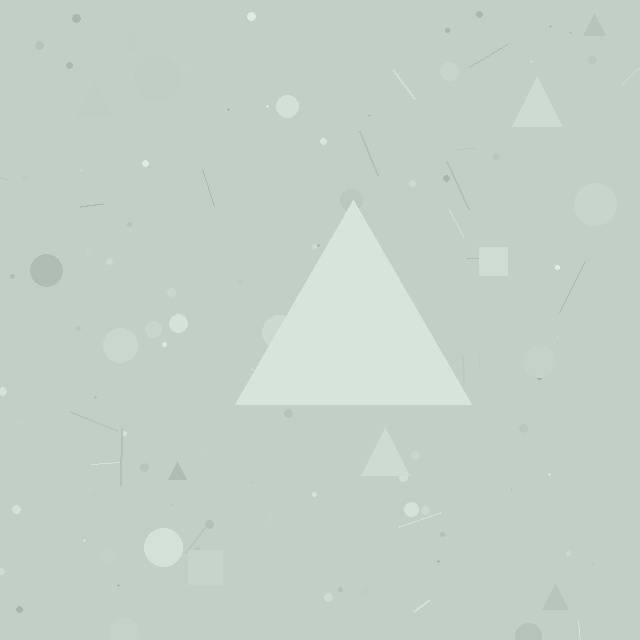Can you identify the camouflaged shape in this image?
The camouflaged shape is a triangle.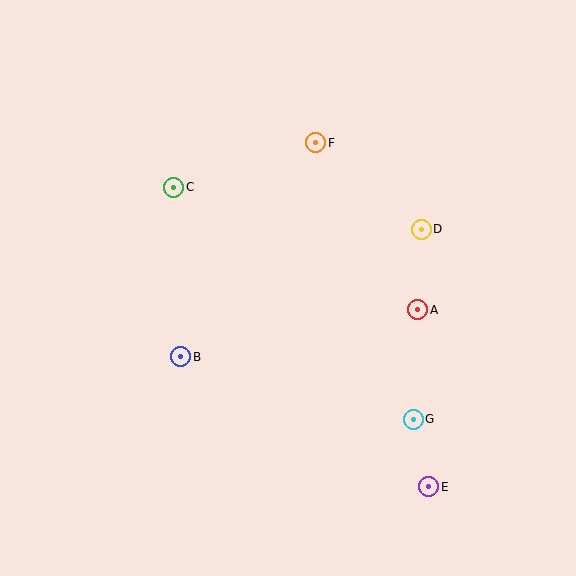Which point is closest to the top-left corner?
Point C is closest to the top-left corner.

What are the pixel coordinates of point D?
Point D is at (421, 229).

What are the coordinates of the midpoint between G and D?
The midpoint between G and D is at (417, 324).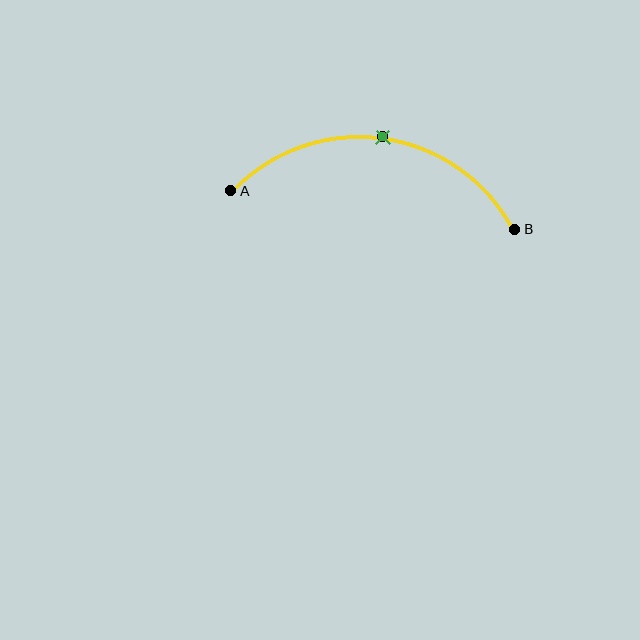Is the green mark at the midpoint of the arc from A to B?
Yes. The green mark lies on the arc at equal arc-length from both A and B — it is the arc midpoint.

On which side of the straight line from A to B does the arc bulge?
The arc bulges above the straight line connecting A and B.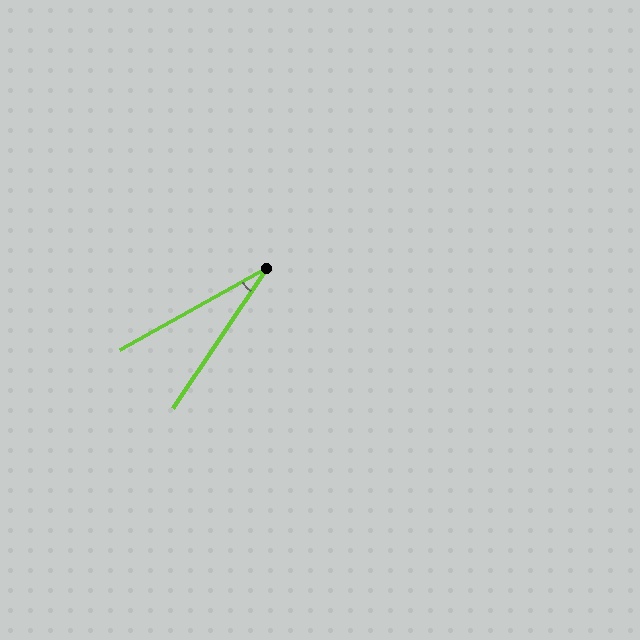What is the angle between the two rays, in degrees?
Approximately 27 degrees.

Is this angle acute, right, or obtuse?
It is acute.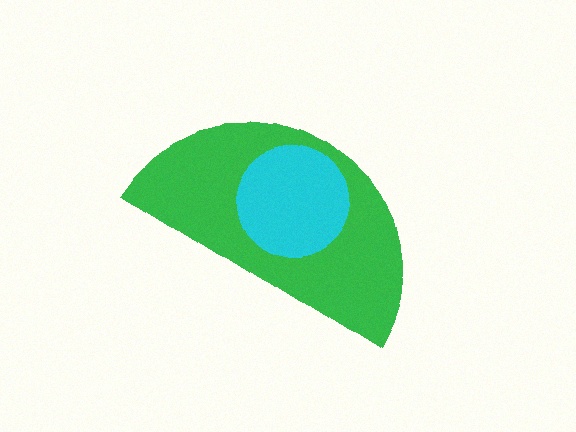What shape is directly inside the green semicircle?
The cyan circle.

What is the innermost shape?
The cyan circle.